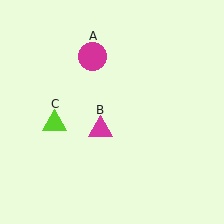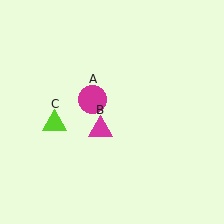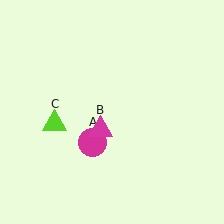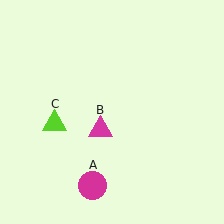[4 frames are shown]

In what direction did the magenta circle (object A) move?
The magenta circle (object A) moved down.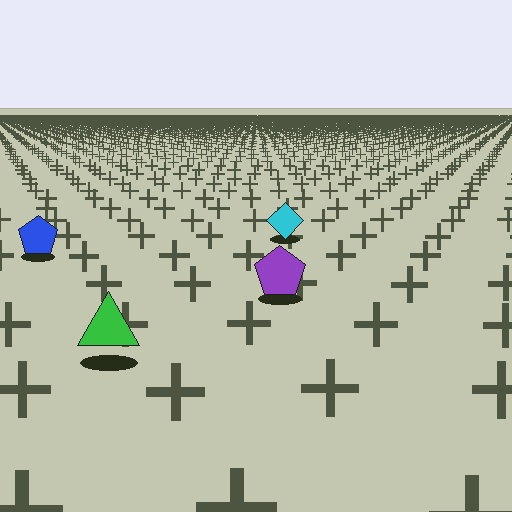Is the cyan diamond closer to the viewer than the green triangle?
No. The green triangle is closer — you can tell from the texture gradient: the ground texture is coarser near it.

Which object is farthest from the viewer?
The cyan diamond is farthest from the viewer. It appears smaller and the ground texture around it is denser.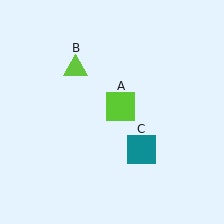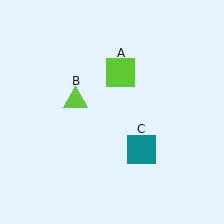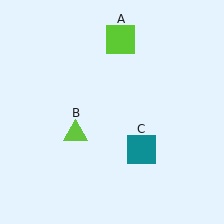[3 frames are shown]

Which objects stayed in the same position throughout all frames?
Teal square (object C) remained stationary.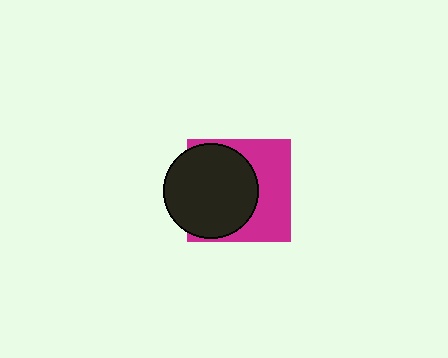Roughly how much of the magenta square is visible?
About half of it is visible (roughly 46%).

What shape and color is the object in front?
The object in front is a black circle.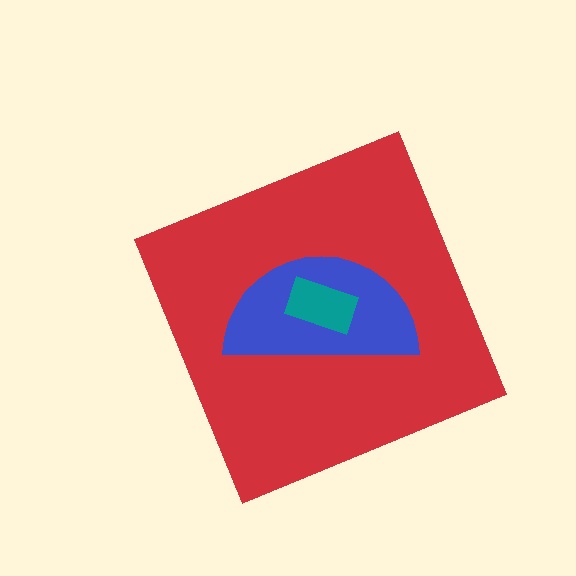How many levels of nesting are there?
3.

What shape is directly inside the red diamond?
The blue semicircle.